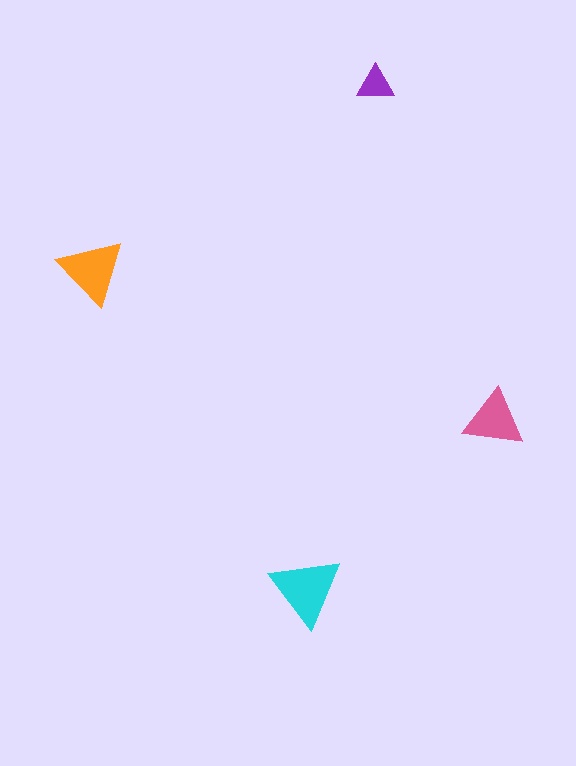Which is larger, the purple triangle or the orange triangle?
The orange one.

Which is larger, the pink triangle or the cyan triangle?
The cyan one.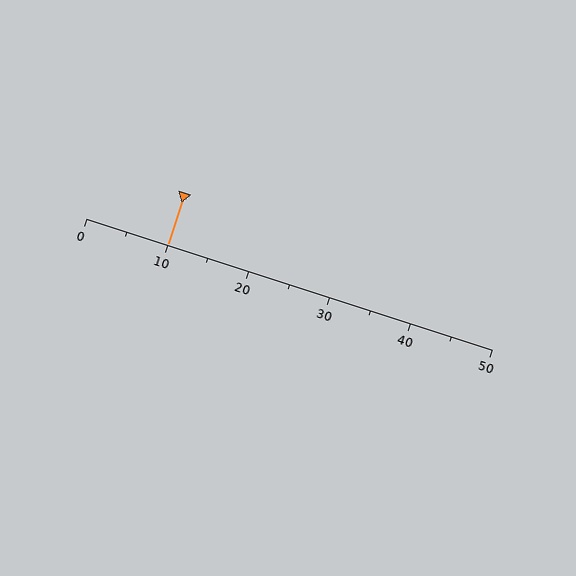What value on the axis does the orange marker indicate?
The marker indicates approximately 10.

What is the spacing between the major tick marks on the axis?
The major ticks are spaced 10 apart.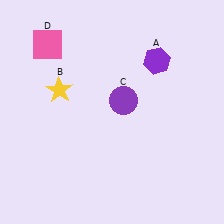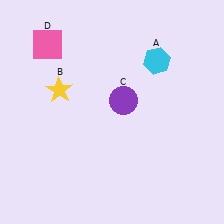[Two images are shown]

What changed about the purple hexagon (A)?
In Image 1, A is purple. In Image 2, it changed to cyan.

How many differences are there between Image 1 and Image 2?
There is 1 difference between the two images.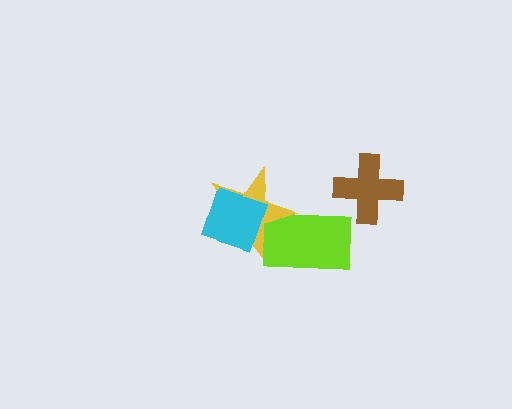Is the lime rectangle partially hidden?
Yes, it is partially covered by another shape.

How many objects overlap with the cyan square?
1 object overlaps with the cyan square.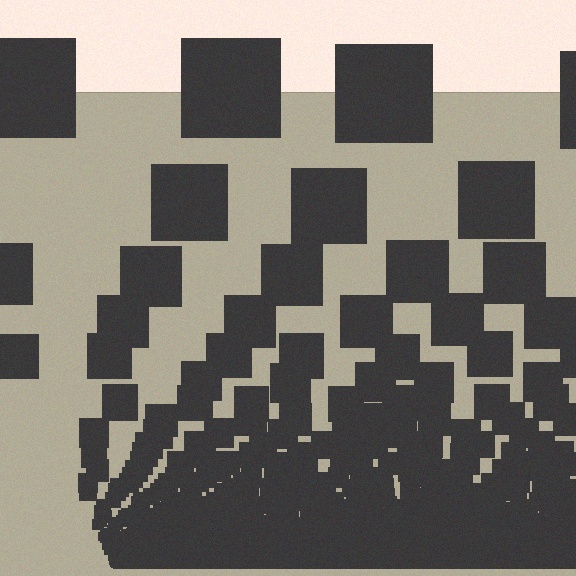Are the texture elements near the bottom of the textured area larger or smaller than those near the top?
Smaller. The gradient is inverted — elements near the bottom are smaller and denser.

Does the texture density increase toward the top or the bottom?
Density increases toward the bottom.